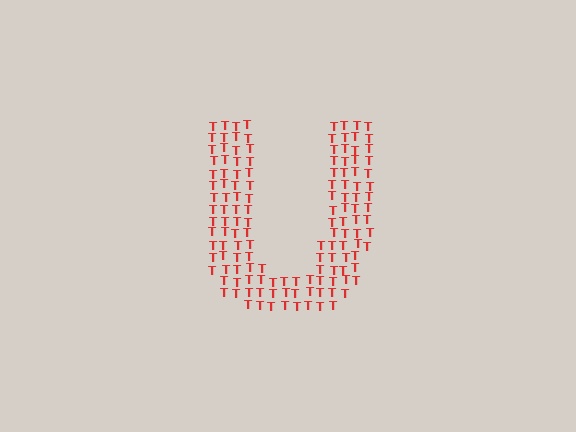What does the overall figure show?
The overall figure shows the letter U.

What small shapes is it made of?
It is made of small letter T's.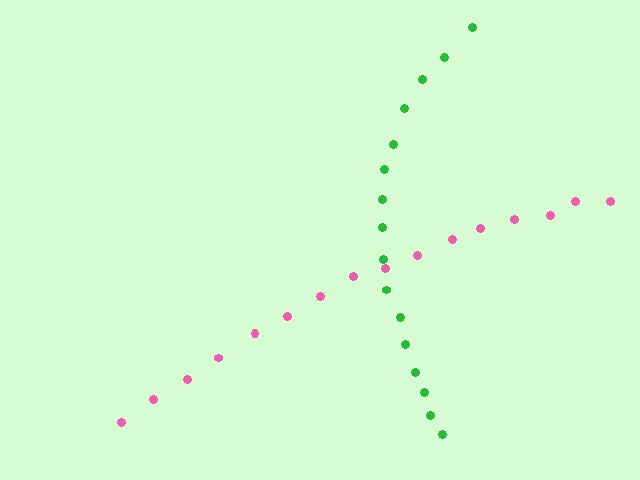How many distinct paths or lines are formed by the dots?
There are 2 distinct paths.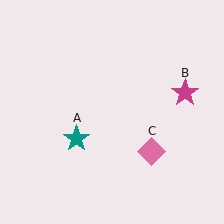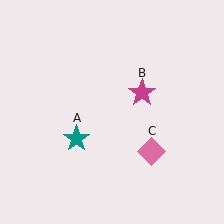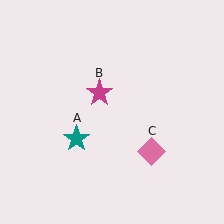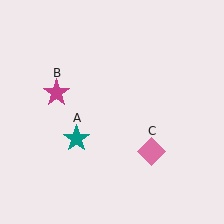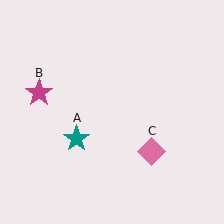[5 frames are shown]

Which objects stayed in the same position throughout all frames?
Teal star (object A) and pink diamond (object C) remained stationary.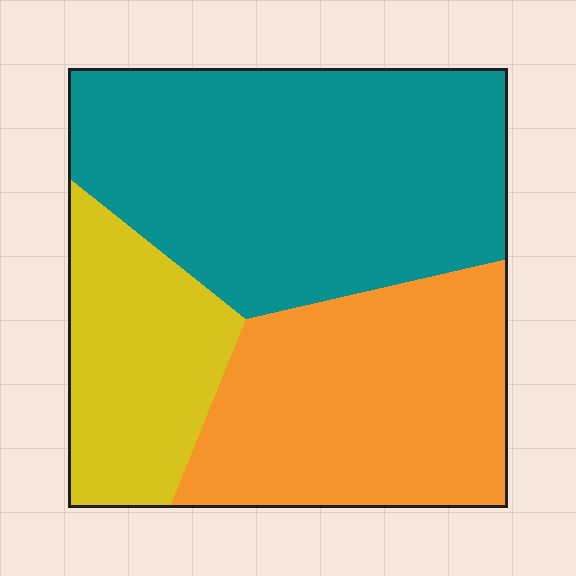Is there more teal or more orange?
Teal.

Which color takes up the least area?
Yellow, at roughly 20%.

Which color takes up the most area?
Teal, at roughly 45%.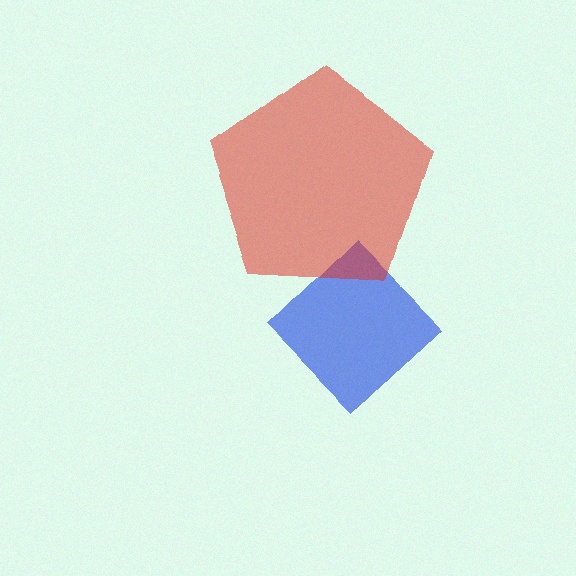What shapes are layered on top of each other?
The layered shapes are: a blue diamond, a red pentagon.